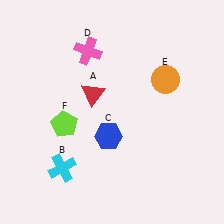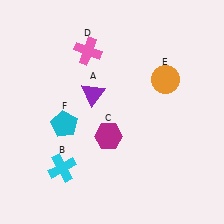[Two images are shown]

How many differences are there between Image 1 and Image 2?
There are 3 differences between the two images.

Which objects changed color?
A changed from red to purple. C changed from blue to magenta. F changed from lime to cyan.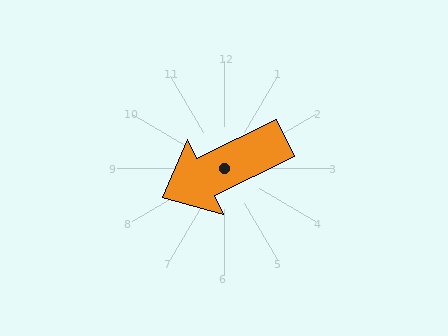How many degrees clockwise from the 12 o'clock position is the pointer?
Approximately 244 degrees.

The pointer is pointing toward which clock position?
Roughly 8 o'clock.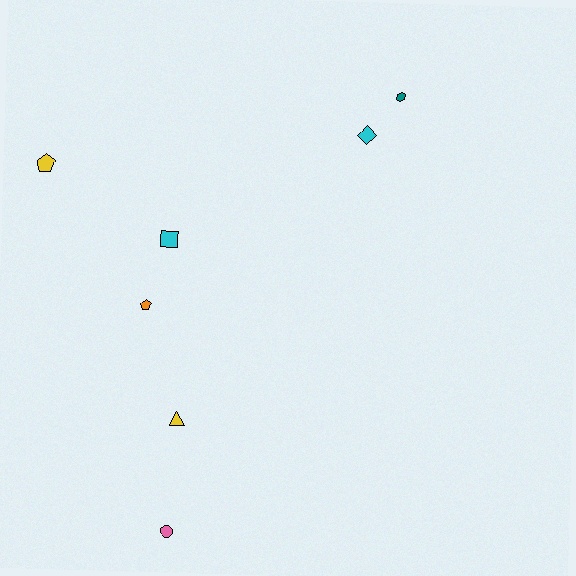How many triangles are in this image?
There is 1 triangle.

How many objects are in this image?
There are 7 objects.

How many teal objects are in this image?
There is 1 teal object.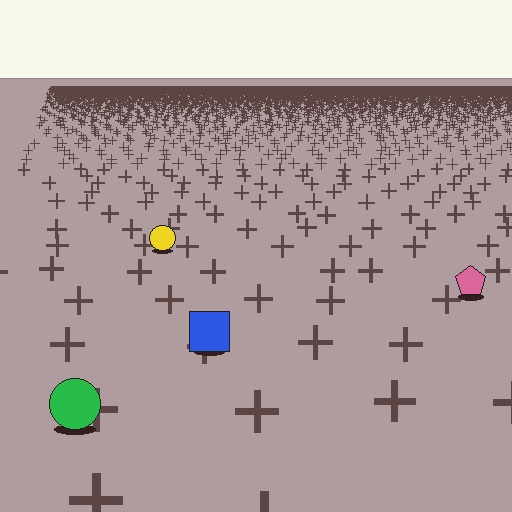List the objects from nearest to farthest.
From nearest to farthest: the green circle, the blue square, the pink pentagon, the yellow circle.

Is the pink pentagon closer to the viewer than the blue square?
No. The blue square is closer — you can tell from the texture gradient: the ground texture is coarser near it.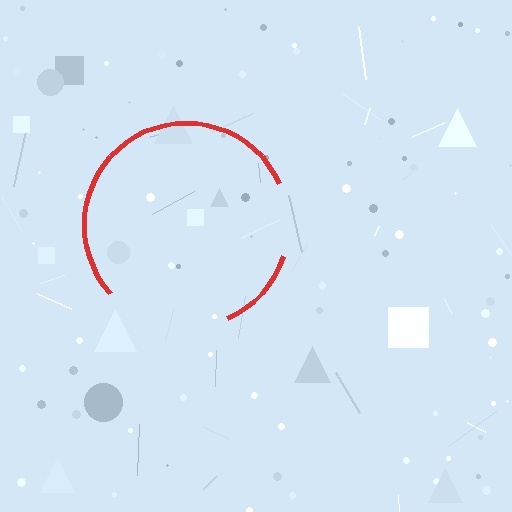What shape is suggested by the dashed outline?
The dashed outline suggests a circle.